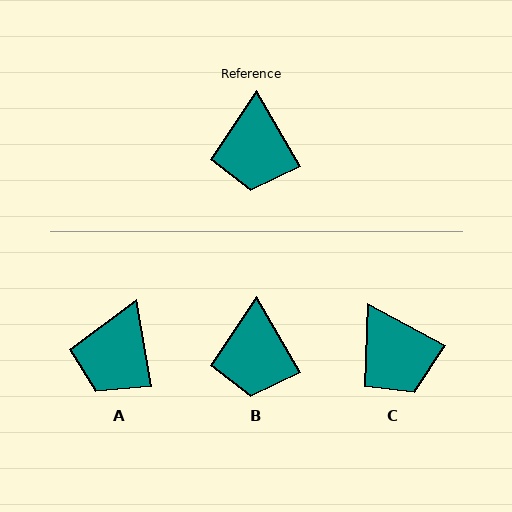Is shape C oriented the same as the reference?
No, it is off by about 32 degrees.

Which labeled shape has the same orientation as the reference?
B.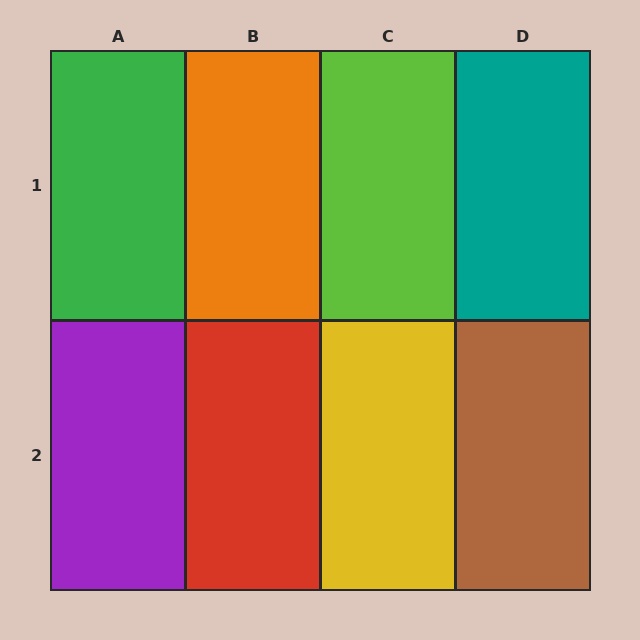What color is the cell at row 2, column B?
Red.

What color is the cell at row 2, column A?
Purple.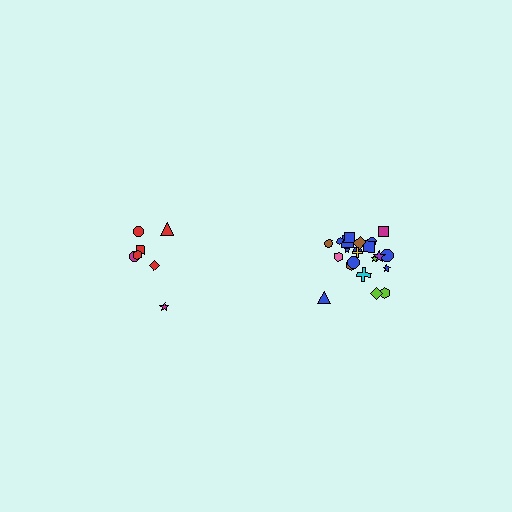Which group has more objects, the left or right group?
The right group.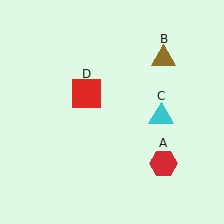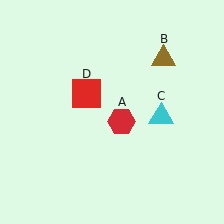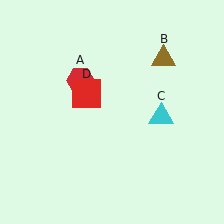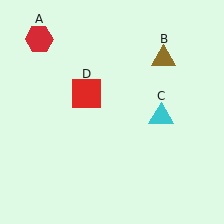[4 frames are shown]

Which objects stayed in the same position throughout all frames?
Brown triangle (object B) and cyan triangle (object C) and red square (object D) remained stationary.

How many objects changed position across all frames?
1 object changed position: red hexagon (object A).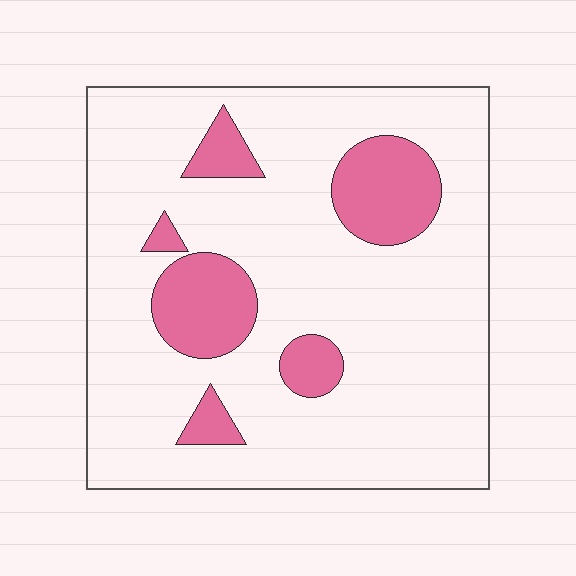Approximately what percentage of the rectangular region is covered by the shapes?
Approximately 15%.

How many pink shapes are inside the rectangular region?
6.